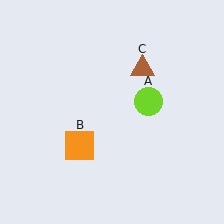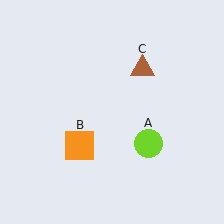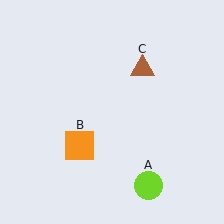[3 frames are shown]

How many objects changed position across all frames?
1 object changed position: lime circle (object A).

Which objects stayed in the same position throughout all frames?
Orange square (object B) and brown triangle (object C) remained stationary.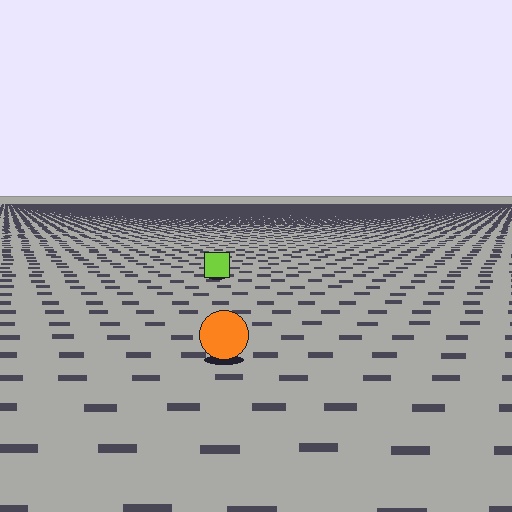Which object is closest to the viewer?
The orange circle is closest. The texture marks near it are larger and more spread out.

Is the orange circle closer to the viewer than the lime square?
Yes. The orange circle is closer — you can tell from the texture gradient: the ground texture is coarser near it.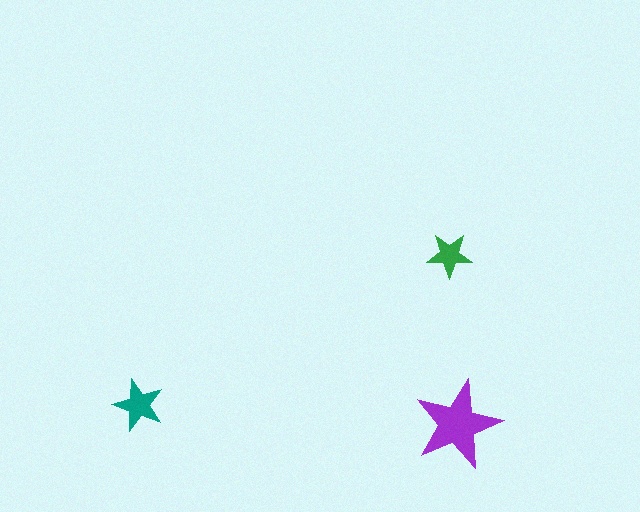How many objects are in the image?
There are 3 objects in the image.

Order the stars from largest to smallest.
the purple one, the teal one, the green one.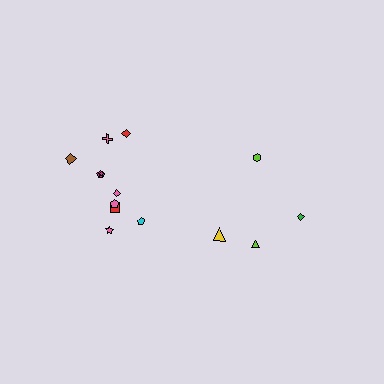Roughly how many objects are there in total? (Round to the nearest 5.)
Roughly 15 objects in total.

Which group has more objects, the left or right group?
The left group.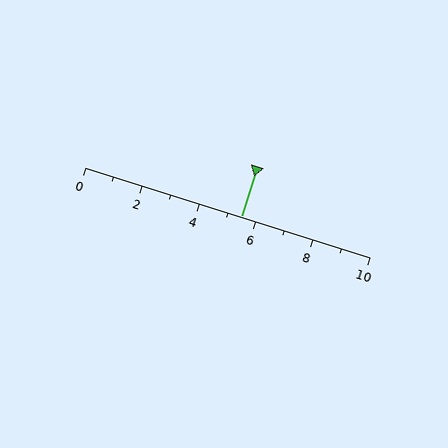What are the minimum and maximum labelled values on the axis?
The axis runs from 0 to 10.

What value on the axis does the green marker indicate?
The marker indicates approximately 5.5.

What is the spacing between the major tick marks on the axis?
The major ticks are spaced 2 apart.